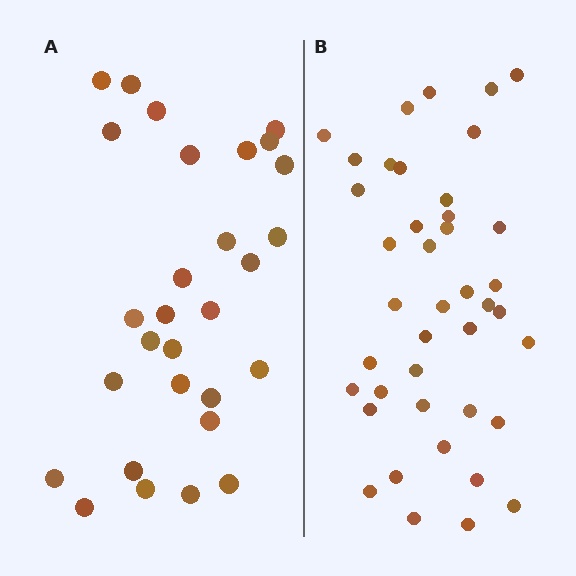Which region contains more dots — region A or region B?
Region B (the right region) has more dots.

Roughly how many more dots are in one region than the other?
Region B has roughly 12 or so more dots than region A.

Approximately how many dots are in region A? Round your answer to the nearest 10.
About 30 dots. (The exact count is 29, which rounds to 30.)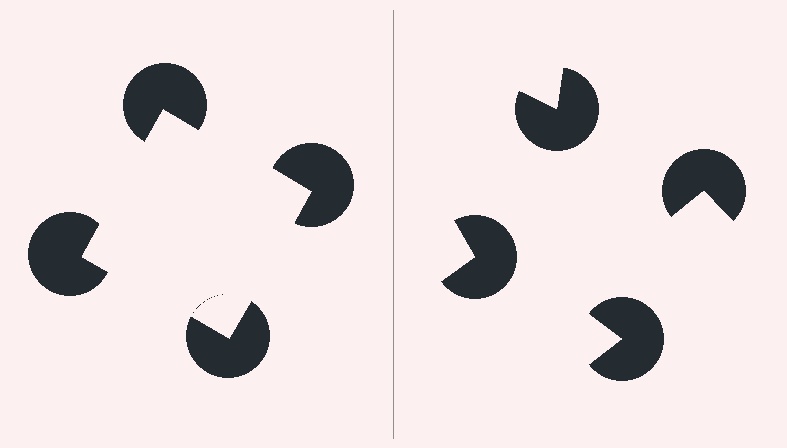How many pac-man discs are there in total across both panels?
8 — 4 on each side.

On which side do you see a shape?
An illusory square appears on the left side. On the right side the wedge cuts are rotated, so no coherent shape forms.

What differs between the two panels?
The pac-man discs are positioned identically on both sides; only the wedge orientations differ. On the left they align to a square; on the right they are misaligned.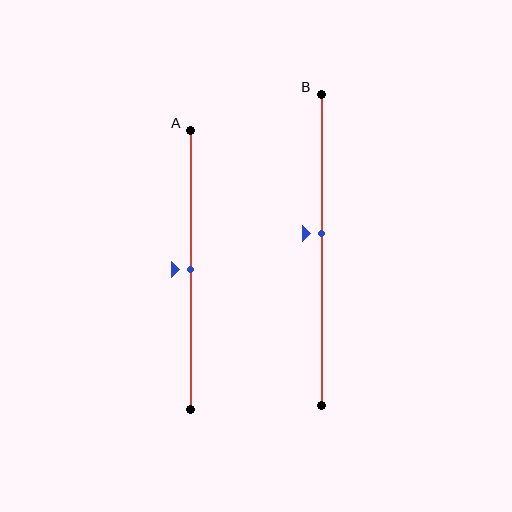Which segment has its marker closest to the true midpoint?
Segment A has its marker closest to the true midpoint.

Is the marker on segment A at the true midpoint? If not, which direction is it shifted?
Yes, the marker on segment A is at the true midpoint.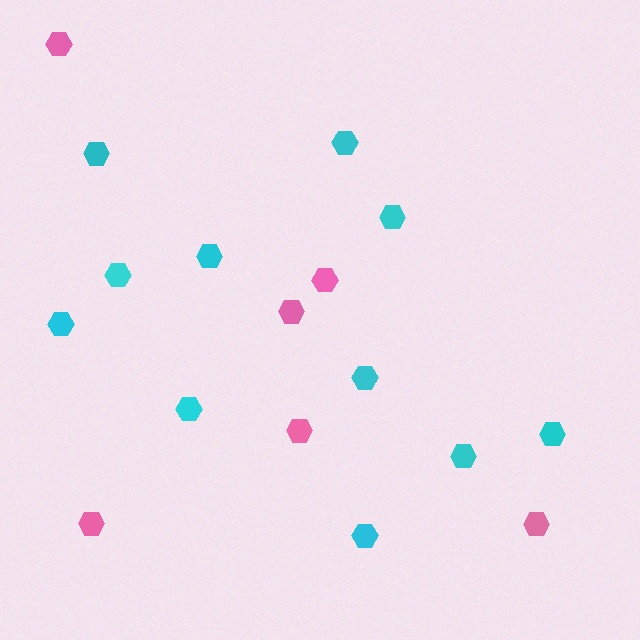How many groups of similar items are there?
There are 2 groups: one group of pink hexagons (6) and one group of cyan hexagons (11).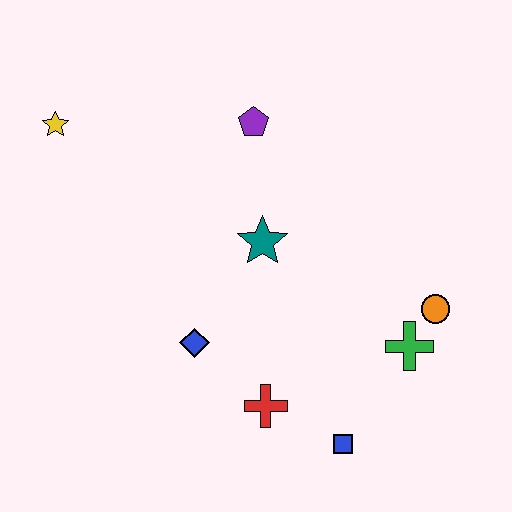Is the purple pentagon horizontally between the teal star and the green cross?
No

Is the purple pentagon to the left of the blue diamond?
No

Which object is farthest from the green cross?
The yellow star is farthest from the green cross.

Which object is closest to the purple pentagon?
The teal star is closest to the purple pentagon.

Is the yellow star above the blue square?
Yes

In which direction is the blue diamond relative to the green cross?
The blue diamond is to the left of the green cross.